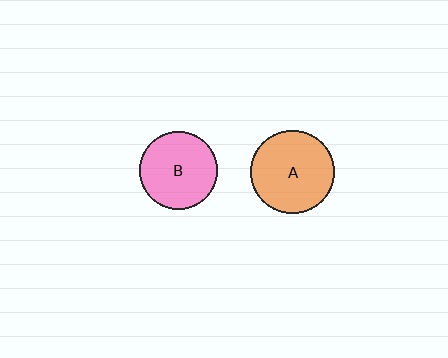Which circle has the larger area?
Circle A (orange).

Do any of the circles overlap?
No, none of the circles overlap.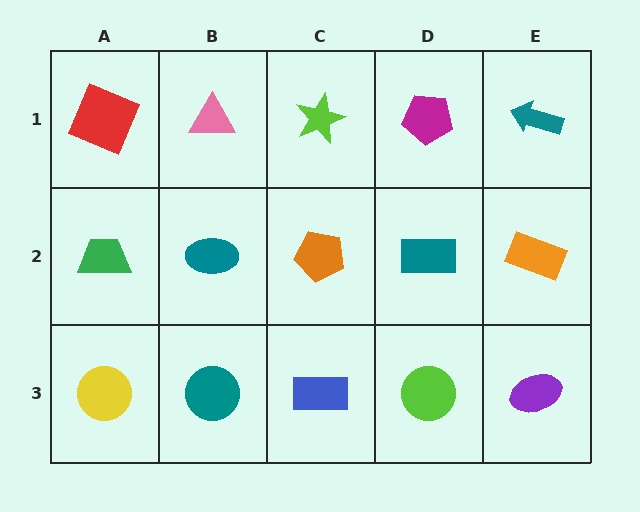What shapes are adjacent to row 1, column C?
An orange pentagon (row 2, column C), a pink triangle (row 1, column B), a magenta pentagon (row 1, column D).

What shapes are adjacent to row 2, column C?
A lime star (row 1, column C), a blue rectangle (row 3, column C), a teal ellipse (row 2, column B), a teal rectangle (row 2, column D).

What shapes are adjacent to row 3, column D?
A teal rectangle (row 2, column D), a blue rectangle (row 3, column C), a purple ellipse (row 3, column E).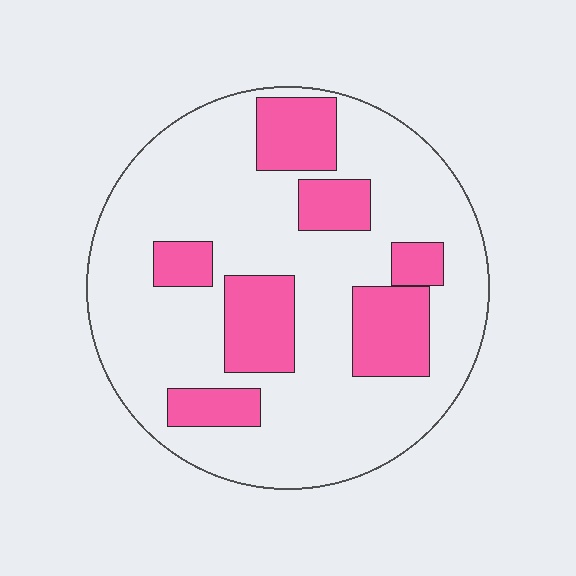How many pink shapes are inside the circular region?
7.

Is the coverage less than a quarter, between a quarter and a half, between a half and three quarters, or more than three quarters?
Between a quarter and a half.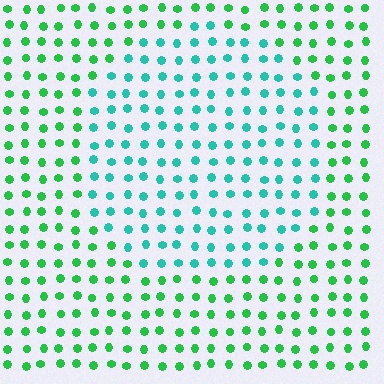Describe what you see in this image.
The image is filled with small green elements in a uniform arrangement. A circle-shaped region is visible where the elements are tinted to a slightly different hue, forming a subtle color boundary.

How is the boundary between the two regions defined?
The boundary is defined purely by a slight shift in hue (about 39 degrees). Spacing, size, and orientation are identical on both sides.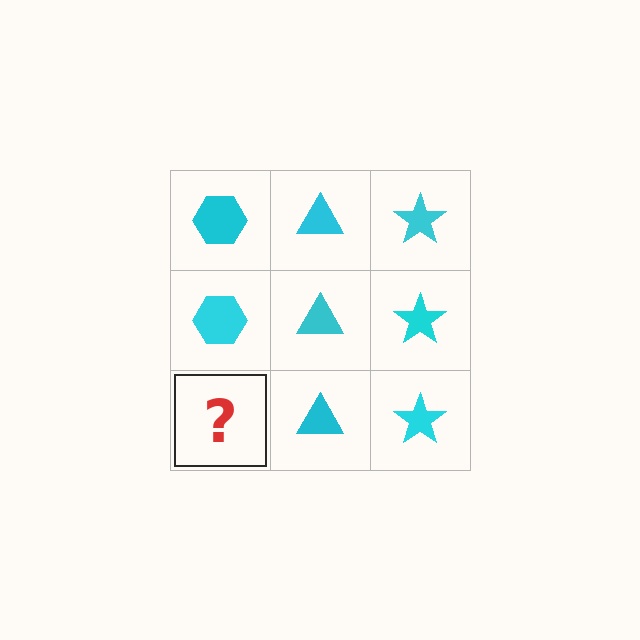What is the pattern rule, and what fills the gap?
The rule is that each column has a consistent shape. The gap should be filled with a cyan hexagon.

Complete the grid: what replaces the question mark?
The question mark should be replaced with a cyan hexagon.